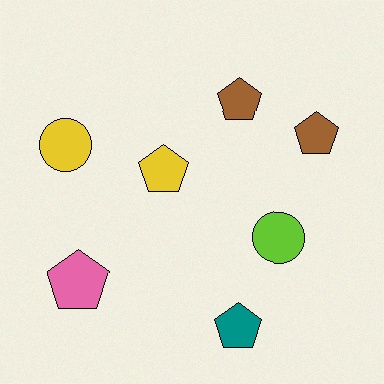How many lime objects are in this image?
There is 1 lime object.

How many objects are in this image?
There are 7 objects.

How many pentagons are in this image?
There are 5 pentagons.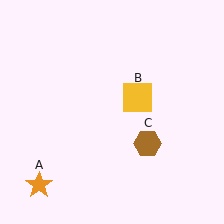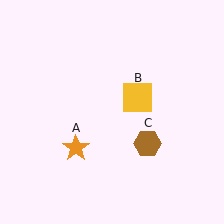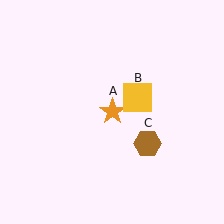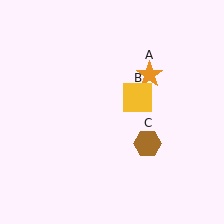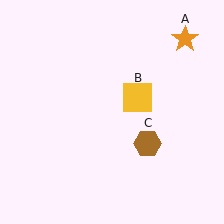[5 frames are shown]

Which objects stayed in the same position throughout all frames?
Yellow square (object B) and brown hexagon (object C) remained stationary.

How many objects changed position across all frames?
1 object changed position: orange star (object A).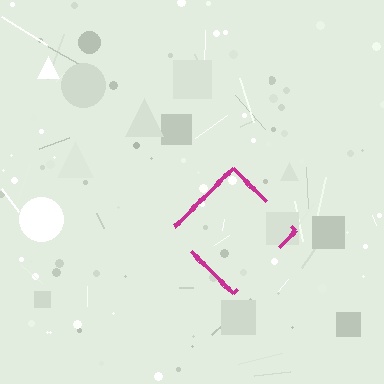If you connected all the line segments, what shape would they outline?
They would outline a diamond.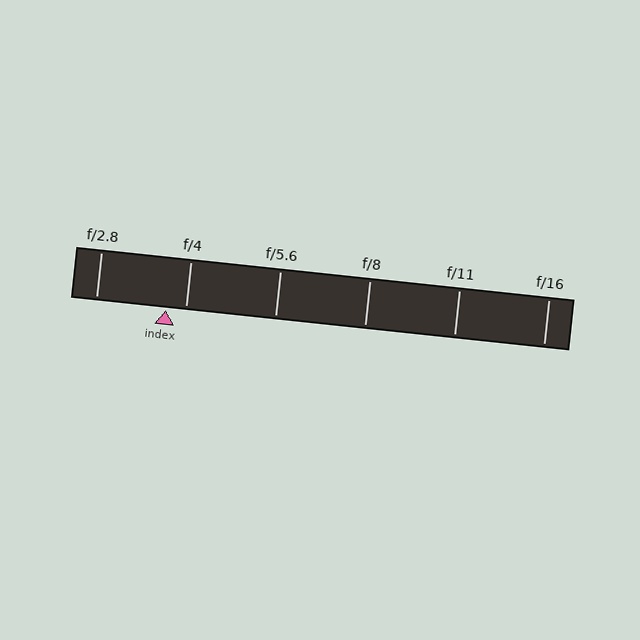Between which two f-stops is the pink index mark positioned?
The index mark is between f/2.8 and f/4.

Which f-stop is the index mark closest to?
The index mark is closest to f/4.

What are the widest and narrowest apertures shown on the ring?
The widest aperture shown is f/2.8 and the narrowest is f/16.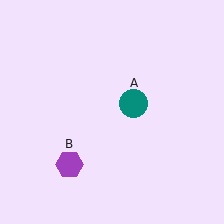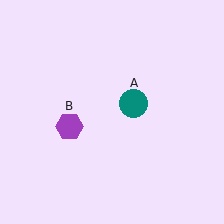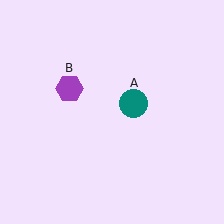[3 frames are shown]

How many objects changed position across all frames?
1 object changed position: purple hexagon (object B).